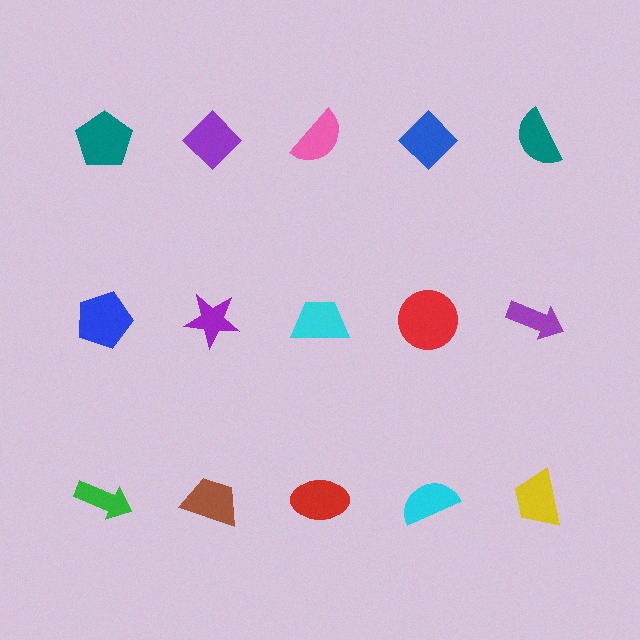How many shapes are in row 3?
5 shapes.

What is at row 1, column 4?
A blue diamond.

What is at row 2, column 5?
A purple arrow.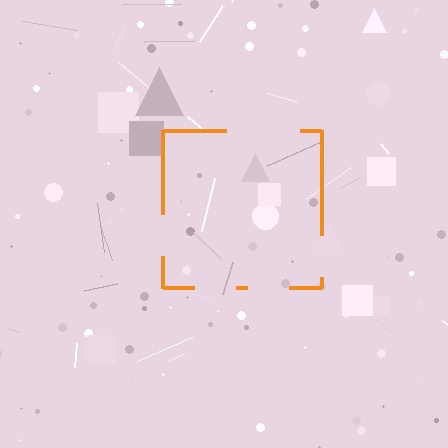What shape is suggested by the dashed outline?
The dashed outline suggests a square.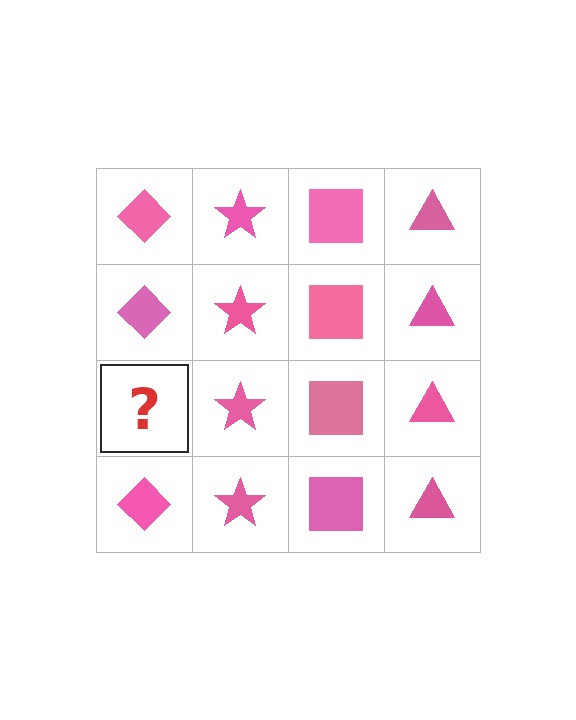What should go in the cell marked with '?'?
The missing cell should contain a pink diamond.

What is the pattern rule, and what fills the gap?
The rule is that each column has a consistent shape. The gap should be filled with a pink diamond.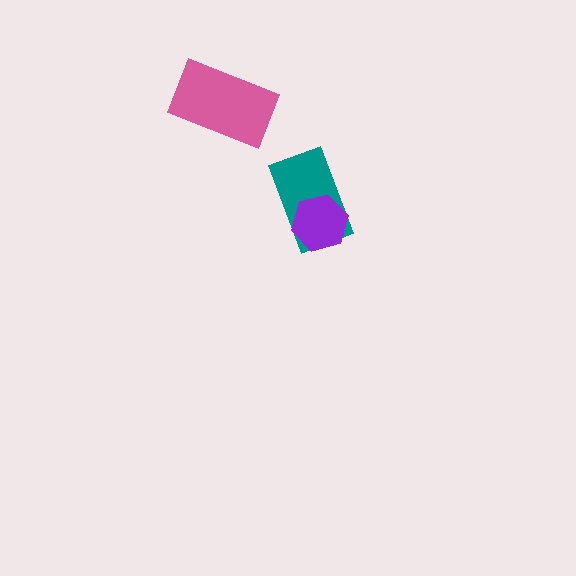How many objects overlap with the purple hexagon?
1 object overlaps with the purple hexagon.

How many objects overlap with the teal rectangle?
1 object overlaps with the teal rectangle.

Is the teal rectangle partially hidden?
Yes, it is partially covered by another shape.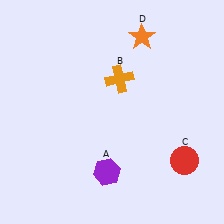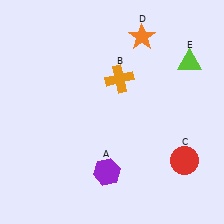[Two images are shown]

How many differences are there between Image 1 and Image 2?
There is 1 difference between the two images.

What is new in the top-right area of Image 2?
A lime triangle (E) was added in the top-right area of Image 2.